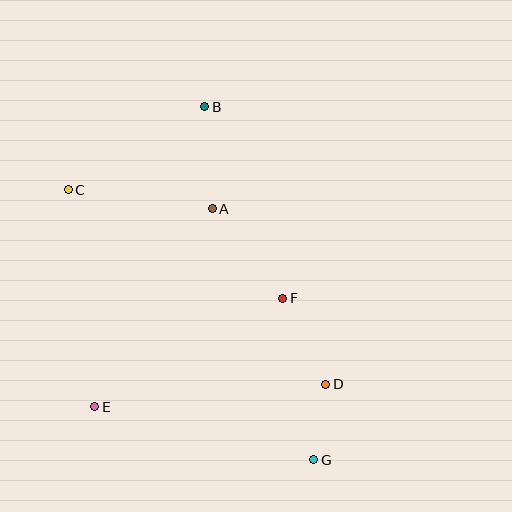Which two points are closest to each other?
Points D and G are closest to each other.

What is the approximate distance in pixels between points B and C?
The distance between B and C is approximately 160 pixels.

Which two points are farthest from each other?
Points B and G are farthest from each other.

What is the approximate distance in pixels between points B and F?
The distance between B and F is approximately 207 pixels.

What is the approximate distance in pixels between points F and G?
The distance between F and G is approximately 164 pixels.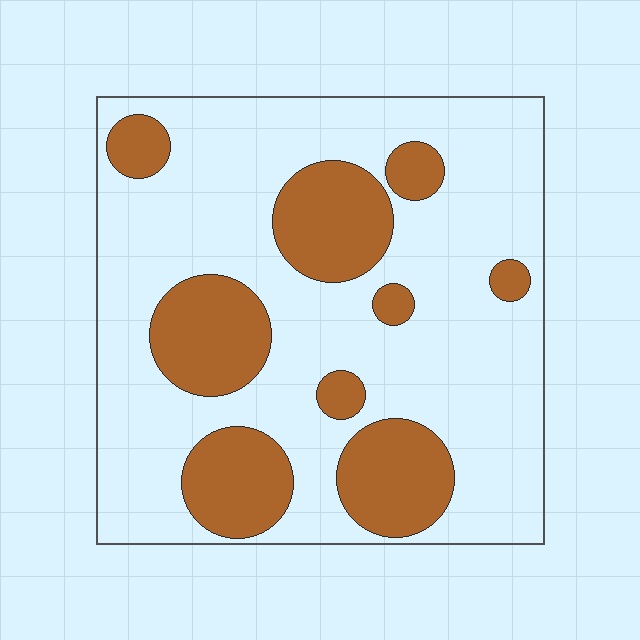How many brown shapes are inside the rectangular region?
9.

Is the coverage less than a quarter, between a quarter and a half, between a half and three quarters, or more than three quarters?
Between a quarter and a half.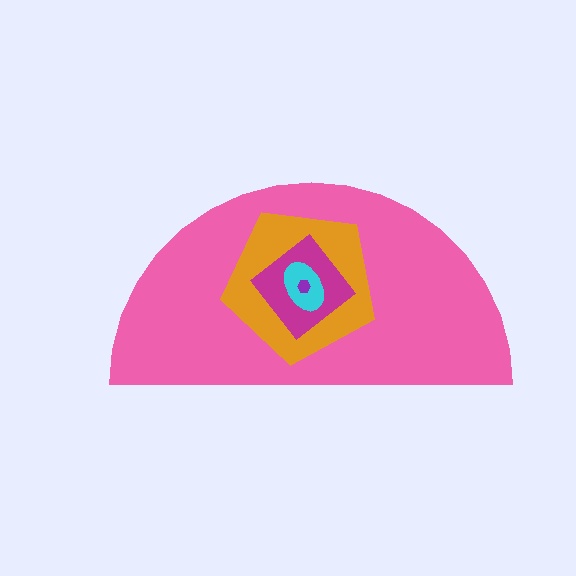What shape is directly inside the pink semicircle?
The orange pentagon.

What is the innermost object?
The purple hexagon.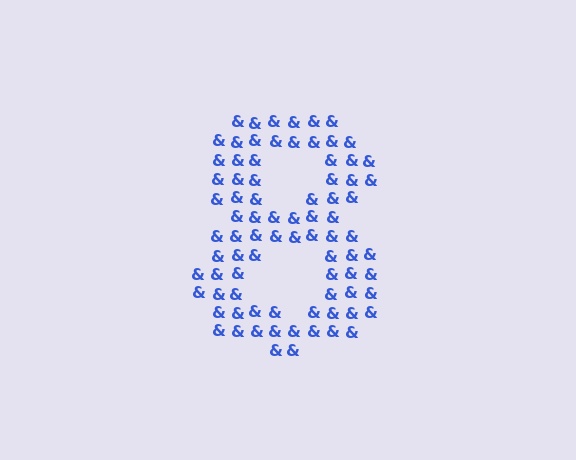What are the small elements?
The small elements are ampersands.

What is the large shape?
The large shape is the digit 8.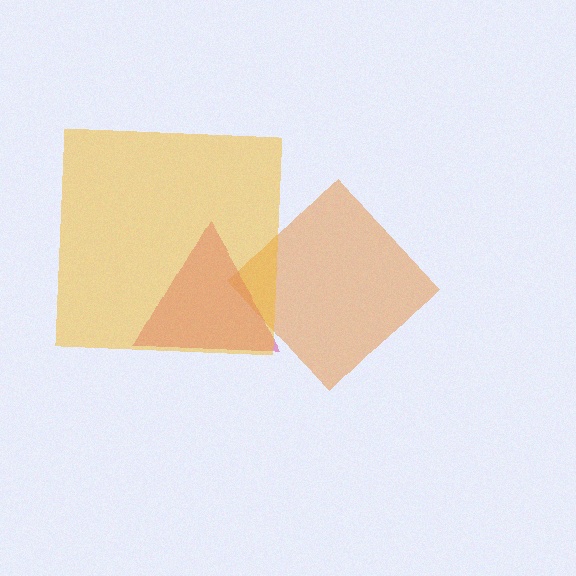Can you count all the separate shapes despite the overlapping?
Yes, there are 3 separate shapes.